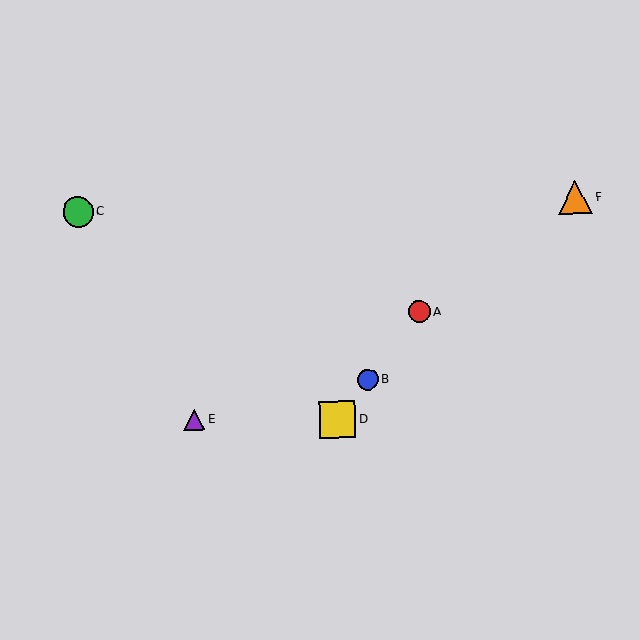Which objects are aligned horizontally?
Objects C, F are aligned horizontally.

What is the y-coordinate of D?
Object D is at y≈420.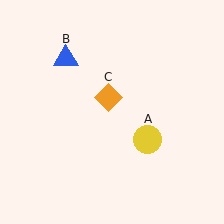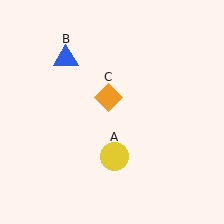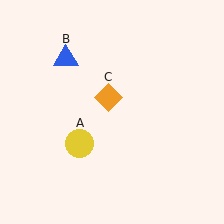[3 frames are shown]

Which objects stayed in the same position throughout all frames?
Blue triangle (object B) and orange diamond (object C) remained stationary.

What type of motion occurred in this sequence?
The yellow circle (object A) rotated clockwise around the center of the scene.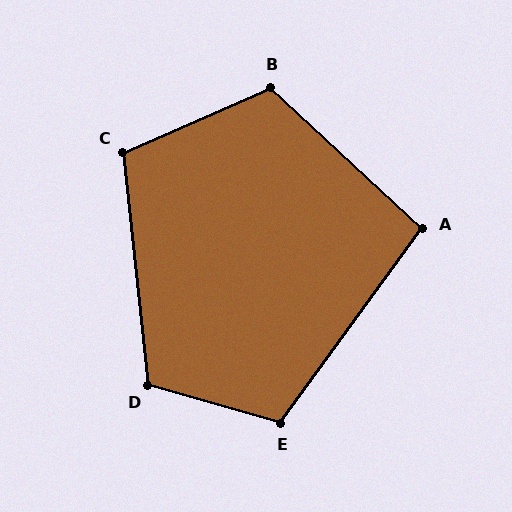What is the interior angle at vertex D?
Approximately 112 degrees (obtuse).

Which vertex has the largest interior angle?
B, at approximately 114 degrees.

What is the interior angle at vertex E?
Approximately 110 degrees (obtuse).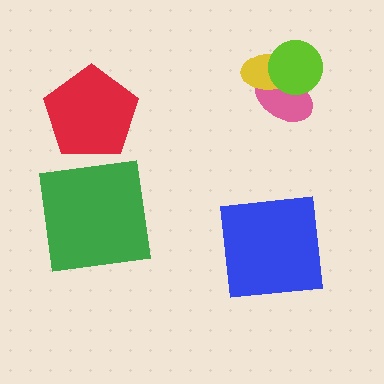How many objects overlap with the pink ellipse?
2 objects overlap with the pink ellipse.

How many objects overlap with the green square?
0 objects overlap with the green square.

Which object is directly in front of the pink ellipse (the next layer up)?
The yellow ellipse is directly in front of the pink ellipse.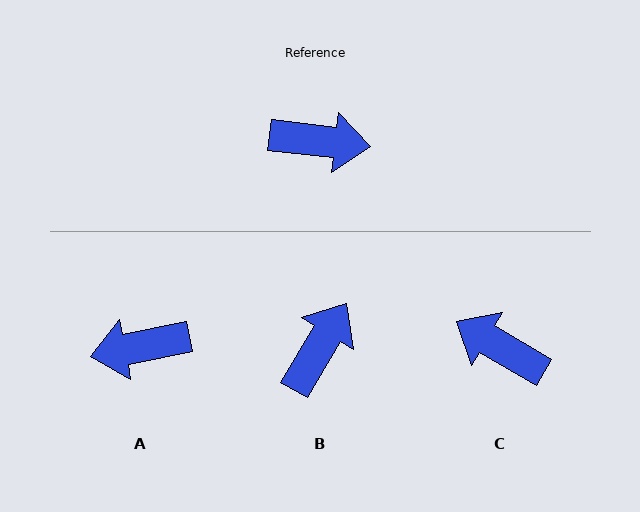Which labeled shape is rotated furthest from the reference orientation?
A, about 162 degrees away.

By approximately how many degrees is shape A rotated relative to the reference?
Approximately 162 degrees clockwise.